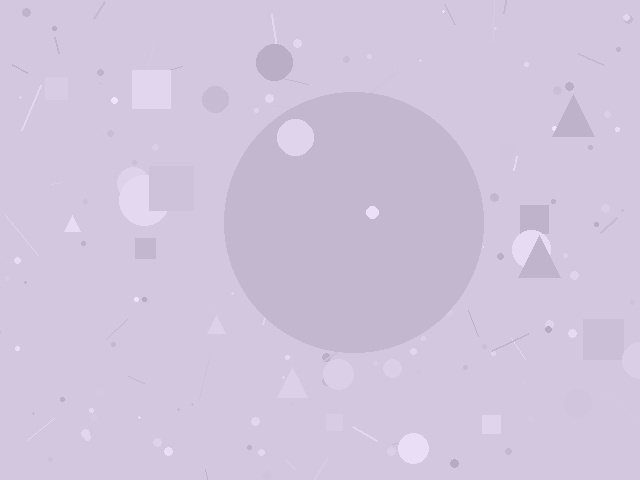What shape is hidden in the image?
A circle is hidden in the image.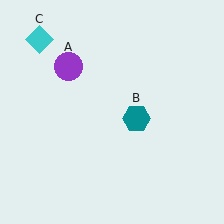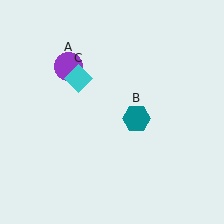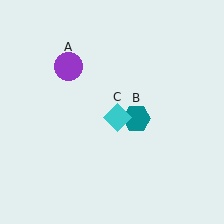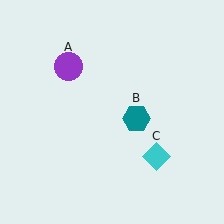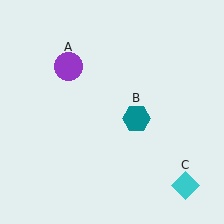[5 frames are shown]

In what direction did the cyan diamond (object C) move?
The cyan diamond (object C) moved down and to the right.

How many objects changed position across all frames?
1 object changed position: cyan diamond (object C).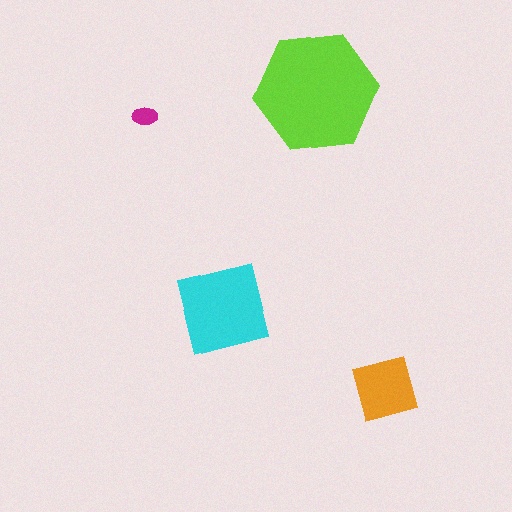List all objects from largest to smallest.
The lime hexagon, the cyan square, the orange square, the magenta ellipse.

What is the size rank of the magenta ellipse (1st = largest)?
4th.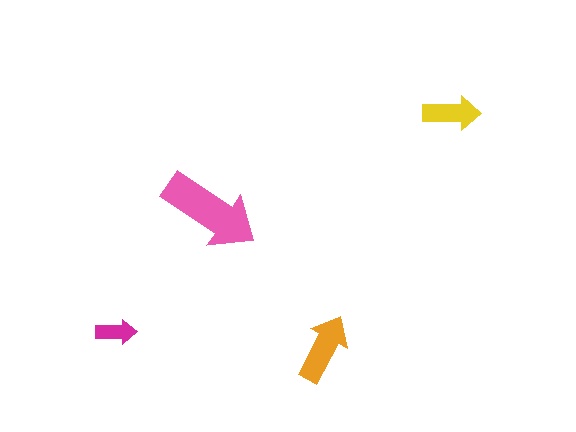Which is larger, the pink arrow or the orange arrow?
The pink one.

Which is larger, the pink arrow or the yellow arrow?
The pink one.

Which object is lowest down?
The orange arrow is bottommost.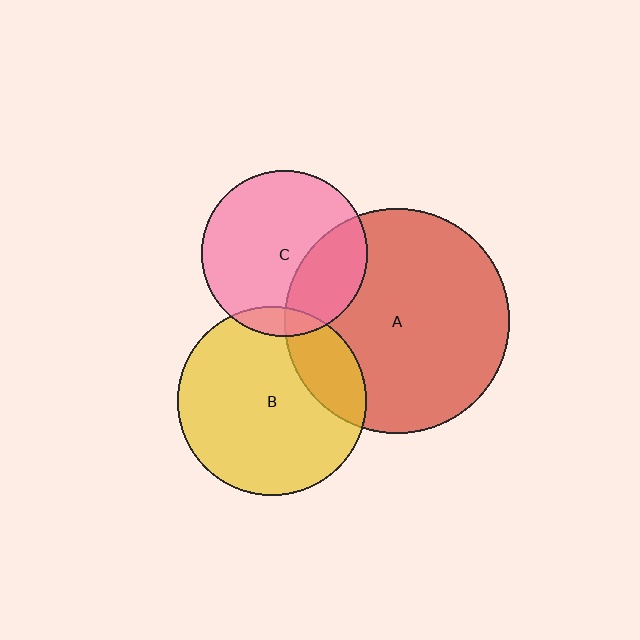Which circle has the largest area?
Circle A (red).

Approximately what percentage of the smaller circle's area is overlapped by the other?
Approximately 20%.